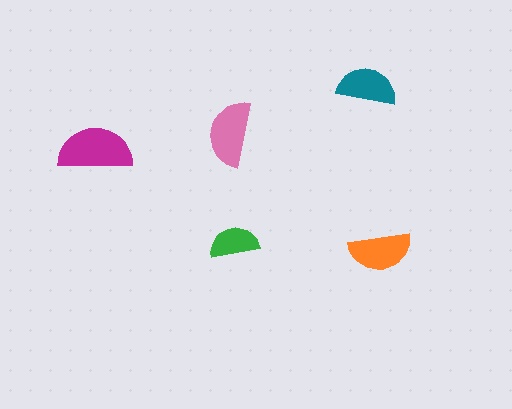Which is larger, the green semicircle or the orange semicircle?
The orange one.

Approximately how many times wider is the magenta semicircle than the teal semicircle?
About 1.5 times wider.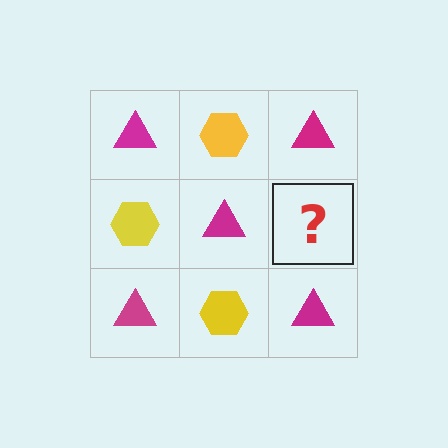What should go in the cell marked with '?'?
The missing cell should contain a yellow hexagon.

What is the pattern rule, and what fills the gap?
The rule is that it alternates magenta triangle and yellow hexagon in a checkerboard pattern. The gap should be filled with a yellow hexagon.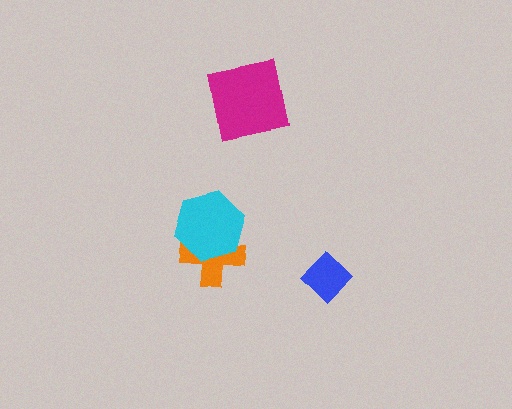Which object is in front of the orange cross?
The cyan hexagon is in front of the orange cross.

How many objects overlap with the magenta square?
0 objects overlap with the magenta square.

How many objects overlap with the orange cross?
1 object overlaps with the orange cross.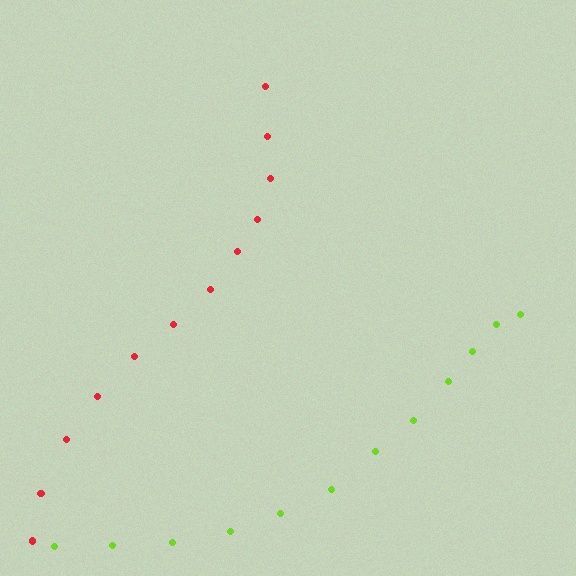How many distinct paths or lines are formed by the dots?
There are 2 distinct paths.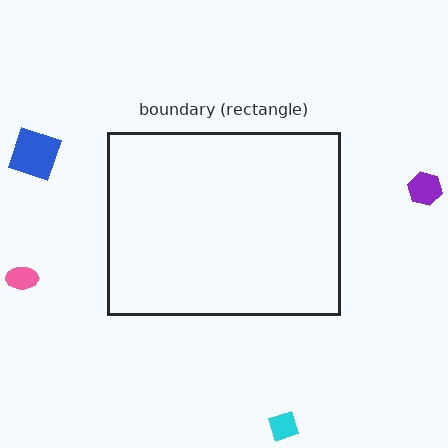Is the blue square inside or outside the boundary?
Outside.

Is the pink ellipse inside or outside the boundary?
Outside.